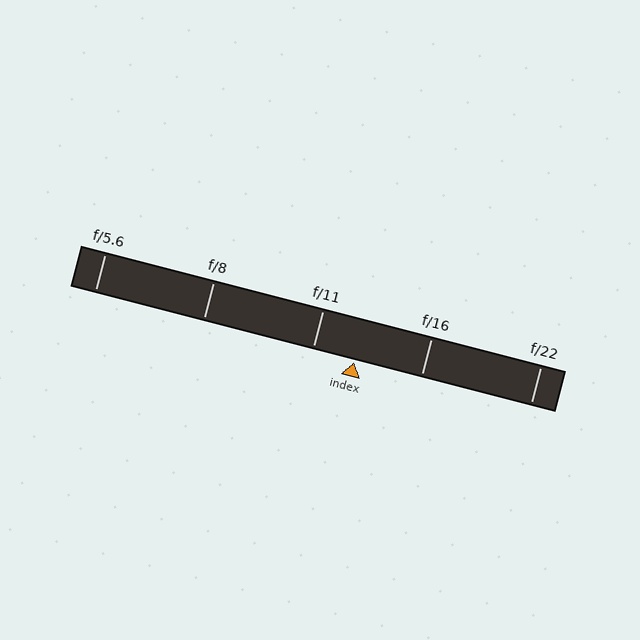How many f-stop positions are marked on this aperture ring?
There are 5 f-stop positions marked.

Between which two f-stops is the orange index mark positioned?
The index mark is between f/11 and f/16.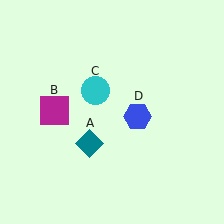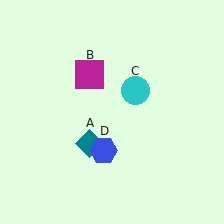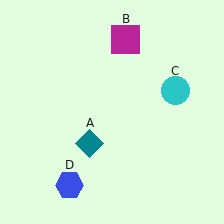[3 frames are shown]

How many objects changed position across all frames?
3 objects changed position: magenta square (object B), cyan circle (object C), blue hexagon (object D).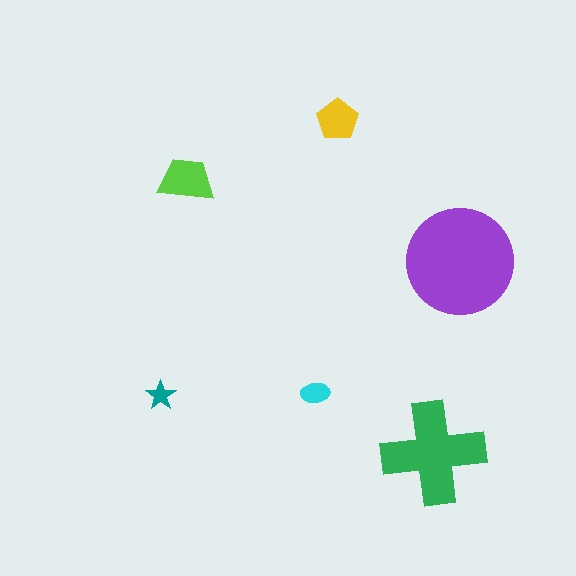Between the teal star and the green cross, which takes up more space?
The green cross.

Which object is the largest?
The purple circle.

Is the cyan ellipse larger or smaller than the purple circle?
Smaller.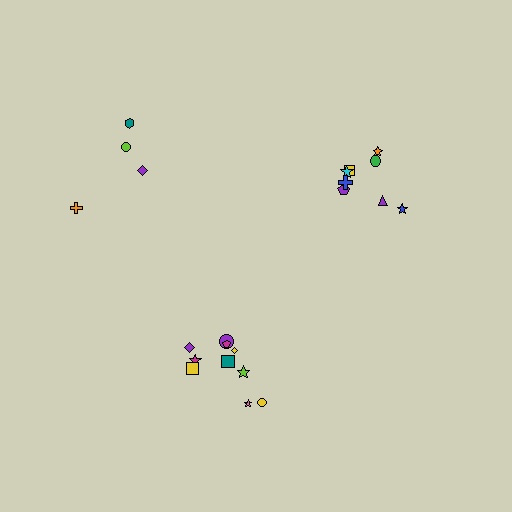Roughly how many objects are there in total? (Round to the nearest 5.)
Roughly 20 objects in total.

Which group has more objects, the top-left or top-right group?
The top-right group.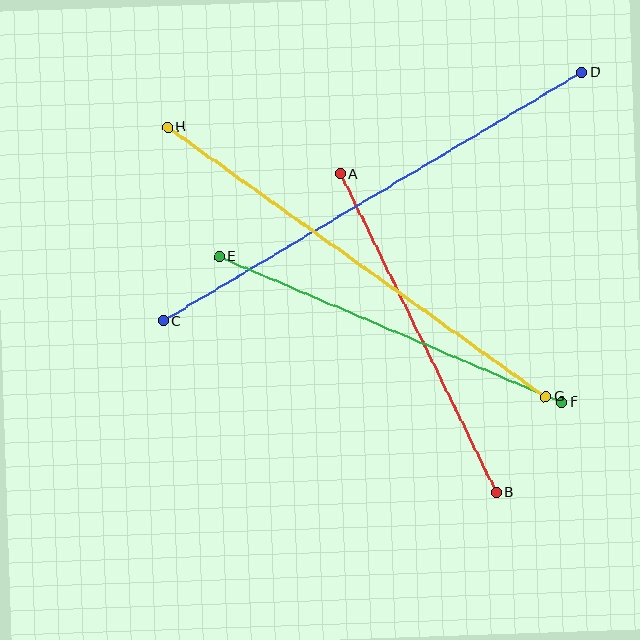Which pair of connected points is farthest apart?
Points C and D are farthest apart.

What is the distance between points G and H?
The distance is approximately 464 pixels.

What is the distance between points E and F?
The distance is approximately 372 pixels.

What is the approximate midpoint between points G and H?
The midpoint is at approximately (357, 262) pixels.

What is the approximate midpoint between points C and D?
The midpoint is at approximately (373, 197) pixels.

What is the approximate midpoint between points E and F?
The midpoint is at approximately (390, 330) pixels.